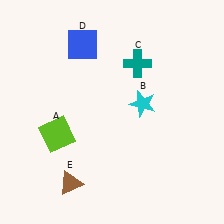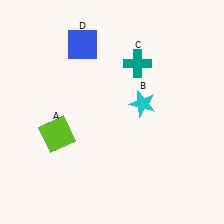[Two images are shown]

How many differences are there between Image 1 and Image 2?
There is 1 difference between the two images.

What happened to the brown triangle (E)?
The brown triangle (E) was removed in Image 2. It was in the bottom-left area of Image 1.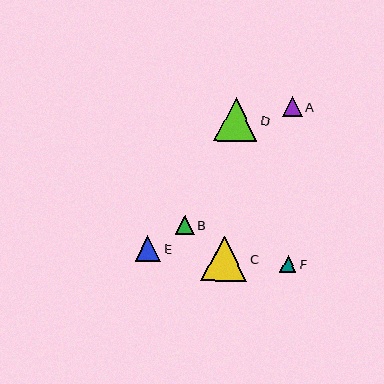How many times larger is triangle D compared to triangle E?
Triangle D is approximately 1.7 times the size of triangle E.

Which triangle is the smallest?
Triangle F is the smallest with a size of approximately 17 pixels.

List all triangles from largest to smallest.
From largest to smallest: C, D, E, A, B, F.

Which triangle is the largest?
Triangle C is the largest with a size of approximately 45 pixels.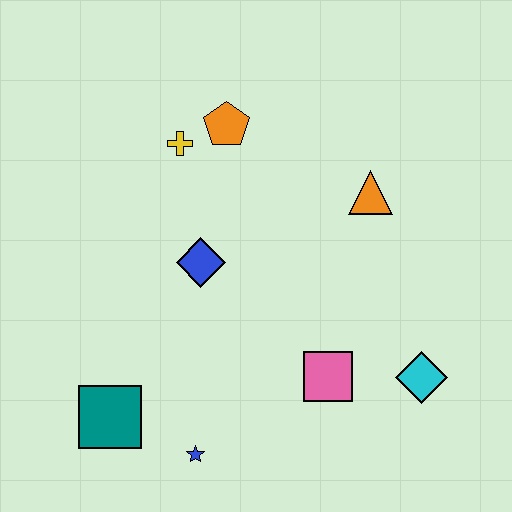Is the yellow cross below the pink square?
No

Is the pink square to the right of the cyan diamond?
No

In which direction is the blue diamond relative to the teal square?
The blue diamond is above the teal square.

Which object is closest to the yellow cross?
The orange pentagon is closest to the yellow cross.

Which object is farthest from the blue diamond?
The cyan diamond is farthest from the blue diamond.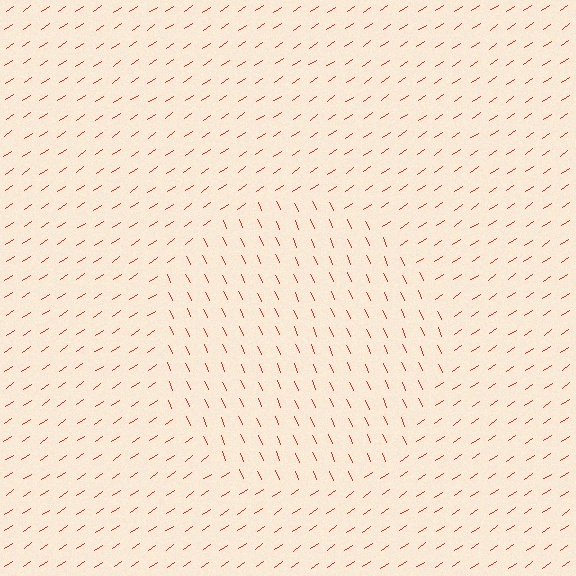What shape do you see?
I see a circle.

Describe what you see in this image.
The image is filled with small red line segments. A circle region in the image has lines oriented differently from the surrounding lines, creating a visible texture boundary.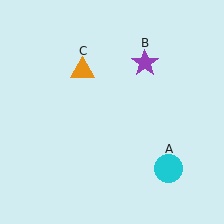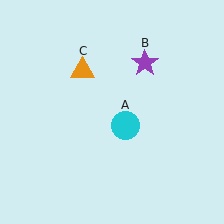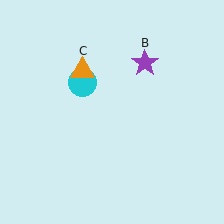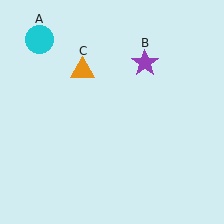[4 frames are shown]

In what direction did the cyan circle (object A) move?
The cyan circle (object A) moved up and to the left.